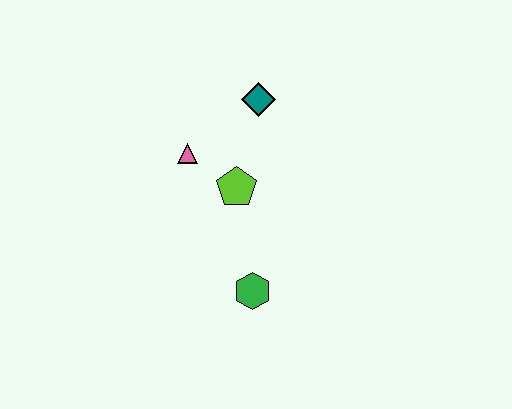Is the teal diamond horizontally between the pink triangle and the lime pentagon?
No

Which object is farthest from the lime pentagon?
The green hexagon is farthest from the lime pentagon.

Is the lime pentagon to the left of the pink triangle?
No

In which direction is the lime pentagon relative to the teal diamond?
The lime pentagon is below the teal diamond.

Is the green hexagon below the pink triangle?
Yes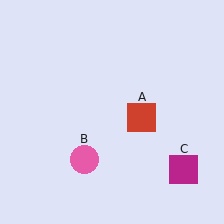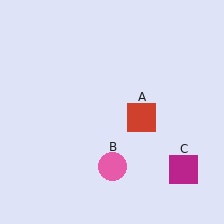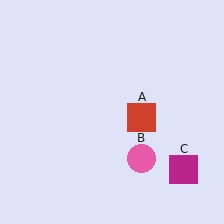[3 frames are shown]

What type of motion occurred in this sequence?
The pink circle (object B) rotated counterclockwise around the center of the scene.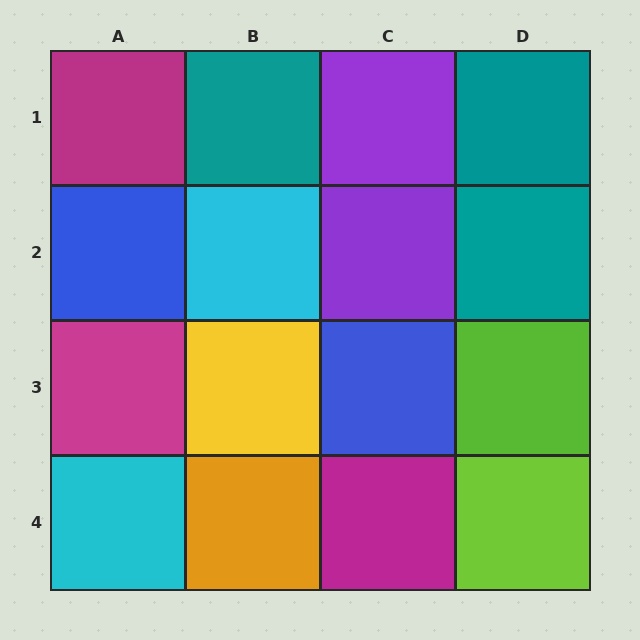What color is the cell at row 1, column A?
Magenta.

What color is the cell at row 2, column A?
Blue.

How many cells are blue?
2 cells are blue.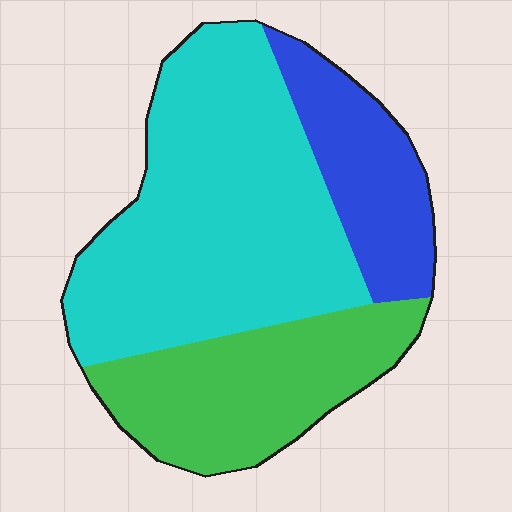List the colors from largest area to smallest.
From largest to smallest: cyan, green, blue.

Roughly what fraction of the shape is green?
Green takes up about one quarter (1/4) of the shape.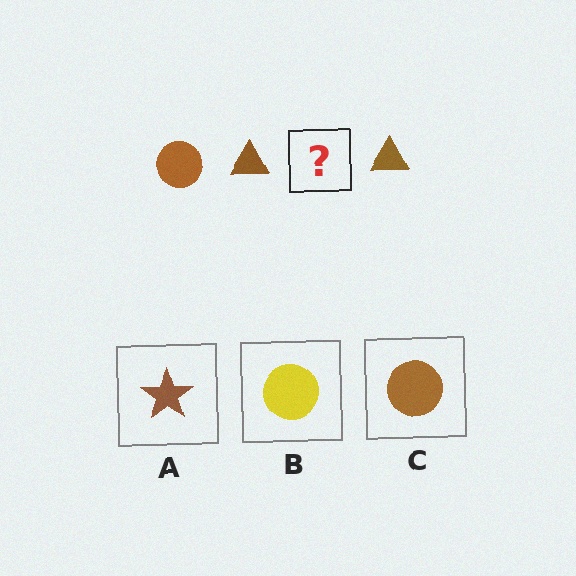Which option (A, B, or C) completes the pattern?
C.